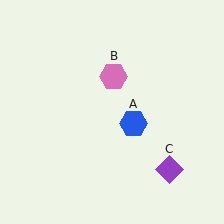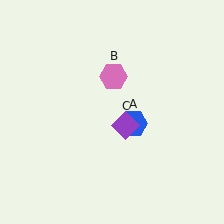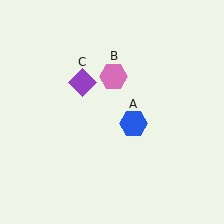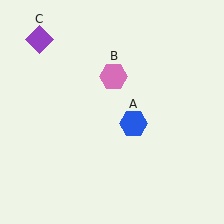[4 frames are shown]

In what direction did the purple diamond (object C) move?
The purple diamond (object C) moved up and to the left.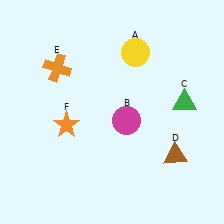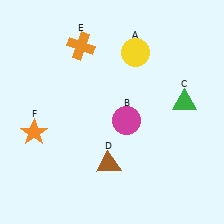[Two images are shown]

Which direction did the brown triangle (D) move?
The brown triangle (D) moved left.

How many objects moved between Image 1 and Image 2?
3 objects moved between the two images.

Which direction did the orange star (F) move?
The orange star (F) moved left.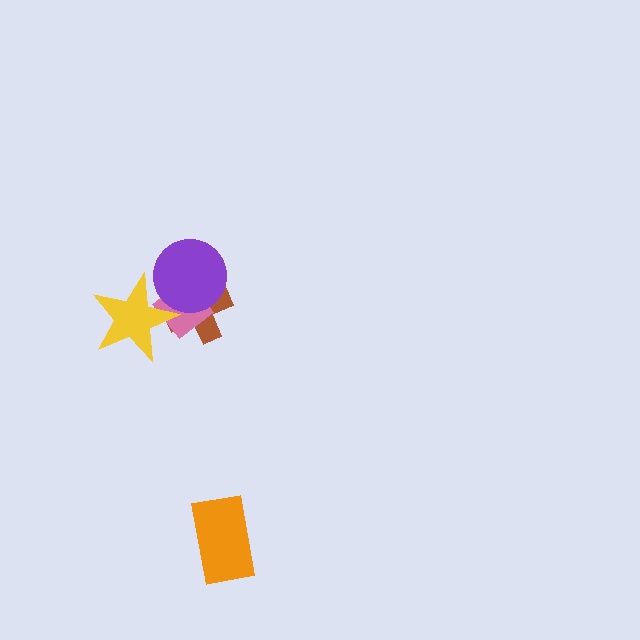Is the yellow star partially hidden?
No, no other shape covers it.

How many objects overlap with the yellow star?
3 objects overlap with the yellow star.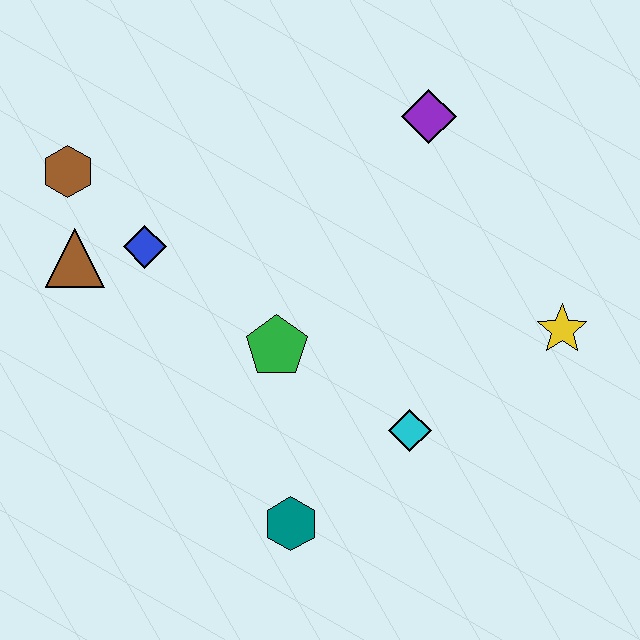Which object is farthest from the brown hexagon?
The yellow star is farthest from the brown hexagon.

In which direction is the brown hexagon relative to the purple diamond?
The brown hexagon is to the left of the purple diamond.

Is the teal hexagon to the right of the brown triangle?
Yes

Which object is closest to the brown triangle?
The blue diamond is closest to the brown triangle.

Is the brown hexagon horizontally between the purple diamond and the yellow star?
No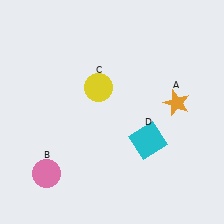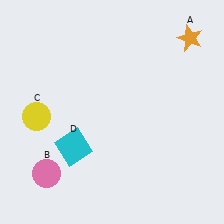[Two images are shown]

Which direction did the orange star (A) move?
The orange star (A) moved up.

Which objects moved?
The objects that moved are: the orange star (A), the yellow circle (C), the cyan square (D).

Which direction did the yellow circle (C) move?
The yellow circle (C) moved left.